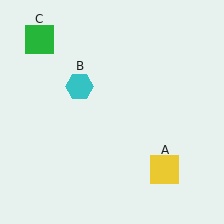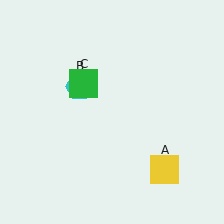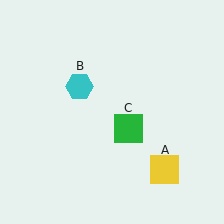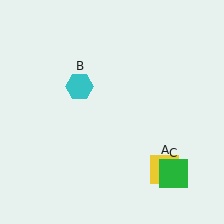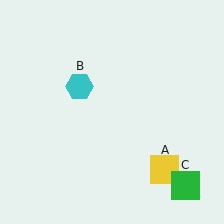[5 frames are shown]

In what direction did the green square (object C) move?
The green square (object C) moved down and to the right.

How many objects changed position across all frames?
1 object changed position: green square (object C).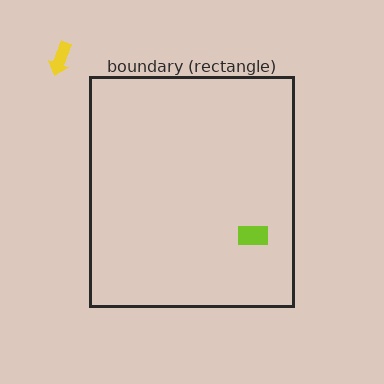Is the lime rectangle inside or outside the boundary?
Inside.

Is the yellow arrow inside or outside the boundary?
Outside.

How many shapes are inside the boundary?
1 inside, 1 outside.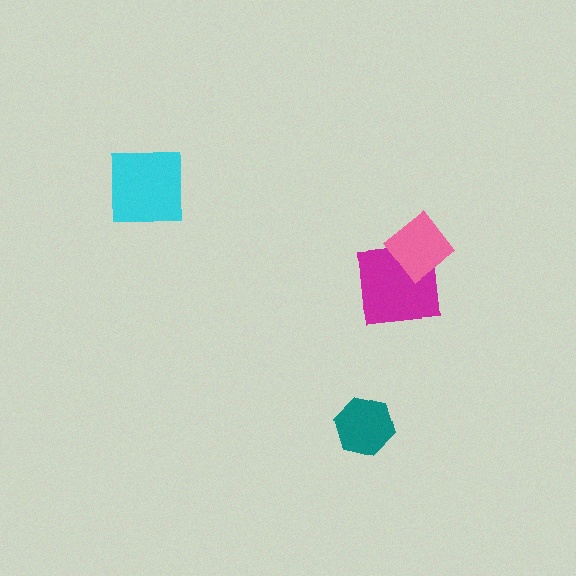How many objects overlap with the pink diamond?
1 object overlaps with the pink diamond.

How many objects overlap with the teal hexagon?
0 objects overlap with the teal hexagon.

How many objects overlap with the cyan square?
0 objects overlap with the cyan square.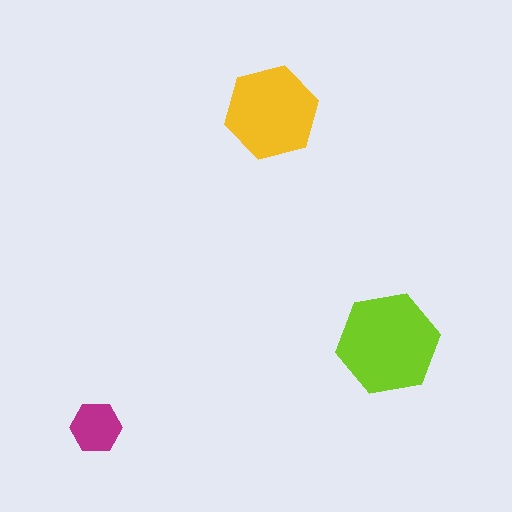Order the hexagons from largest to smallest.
the lime one, the yellow one, the magenta one.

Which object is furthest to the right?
The lime hexagon is rightmost.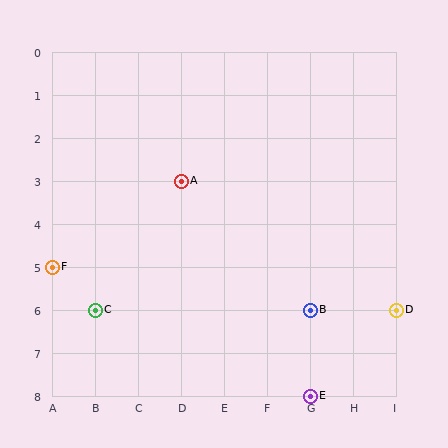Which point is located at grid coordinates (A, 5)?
Point F is at (A, 5).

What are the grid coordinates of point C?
Point C is at grid coordinates (B, 6).